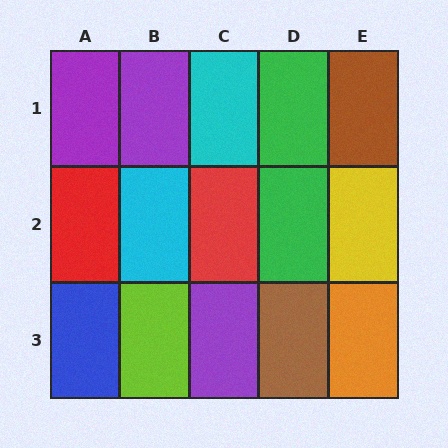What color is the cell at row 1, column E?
Brown.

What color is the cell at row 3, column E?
Orange.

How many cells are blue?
1 cell is blue.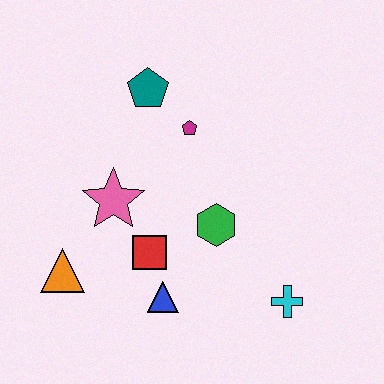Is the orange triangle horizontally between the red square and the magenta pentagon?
No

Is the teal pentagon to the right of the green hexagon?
No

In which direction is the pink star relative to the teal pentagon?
The pink star is below the teal pentagon.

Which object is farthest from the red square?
The teal pentagon is farthest from the red square.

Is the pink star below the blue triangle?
No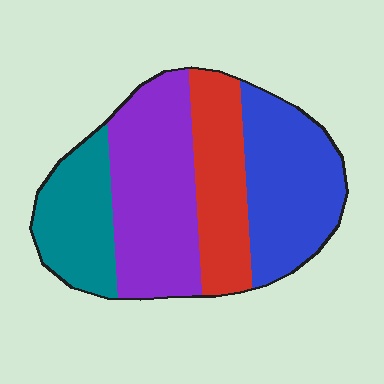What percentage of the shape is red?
Red takes up between a sixth and a third of the shape.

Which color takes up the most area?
Purple, at roughly 35%.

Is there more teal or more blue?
Blue.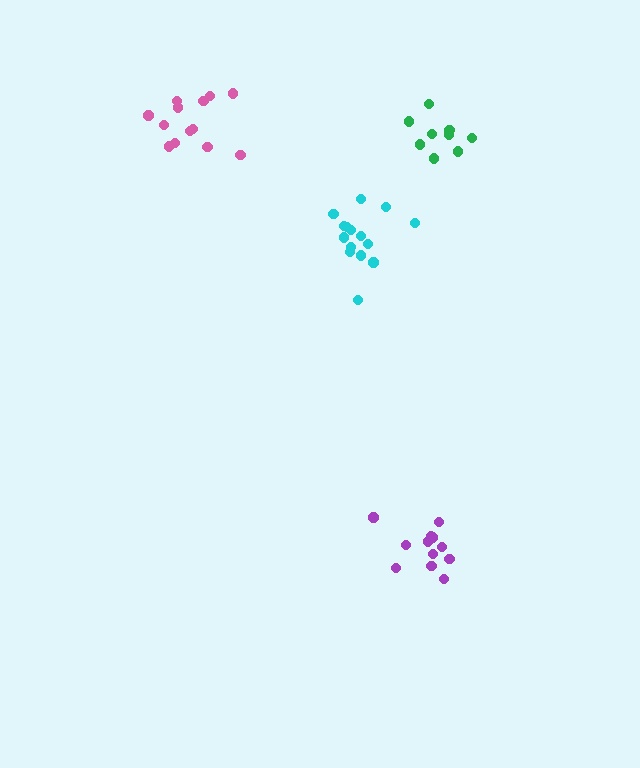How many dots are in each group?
Group 1: 13 dots, Group 2: 9 dots, Group 3: 12 dots, Group 4: 15 dots (49 total).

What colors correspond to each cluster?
The clusters are colored: pink, green, purple, cyan.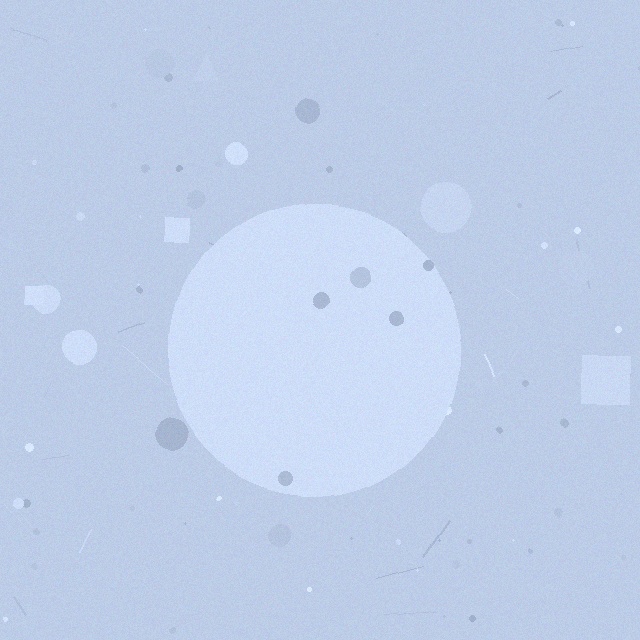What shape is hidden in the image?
A circle is hidden in the image.